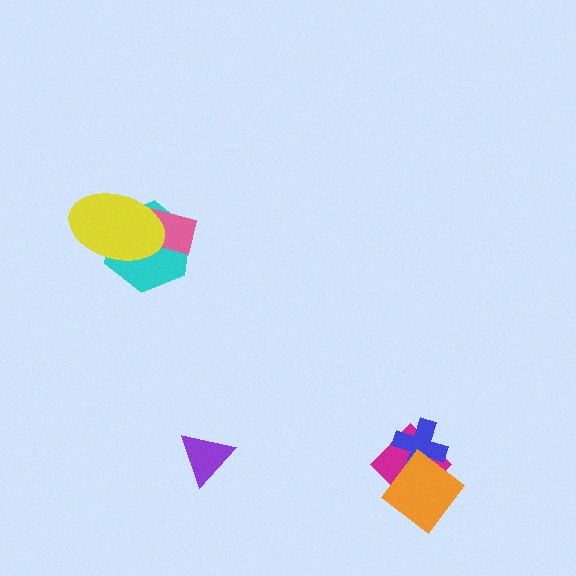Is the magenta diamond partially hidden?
Yes, it is partially covered by another shape.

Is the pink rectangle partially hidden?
Yes, it is partially covered by another shape.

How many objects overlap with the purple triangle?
0 objects overlap with the purple triangle.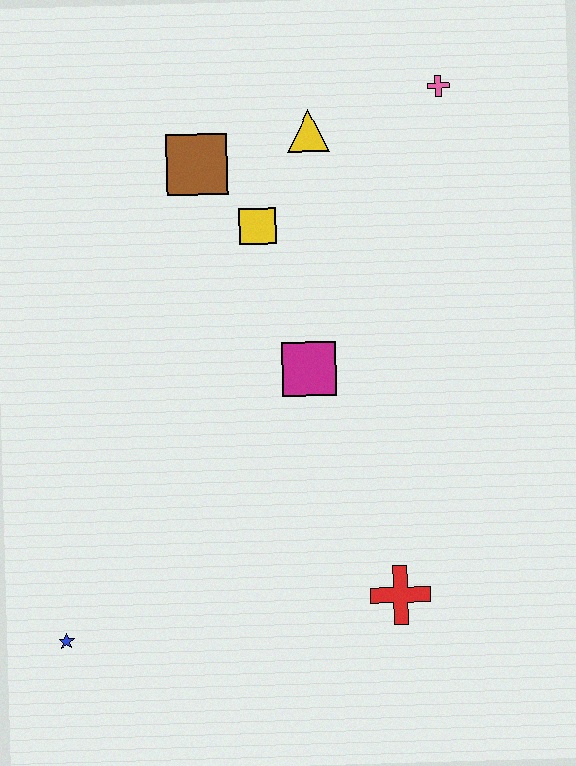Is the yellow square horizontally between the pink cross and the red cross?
No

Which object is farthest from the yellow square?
The blue star is farthest from the yellow square.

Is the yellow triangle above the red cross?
Yes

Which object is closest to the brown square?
The yellow square is closest to the brown square.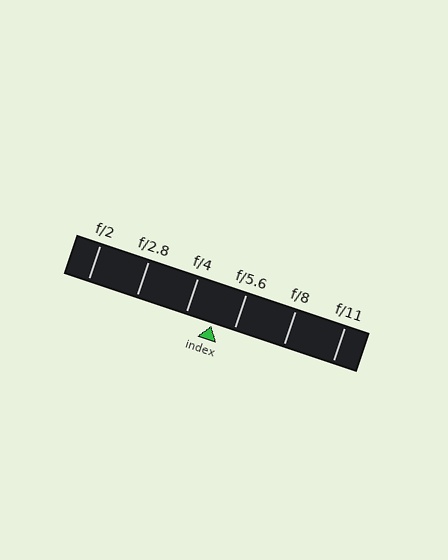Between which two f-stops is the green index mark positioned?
The index mark is between f/4 and f/5.6.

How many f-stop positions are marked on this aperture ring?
There are 6 f-stop positions marked.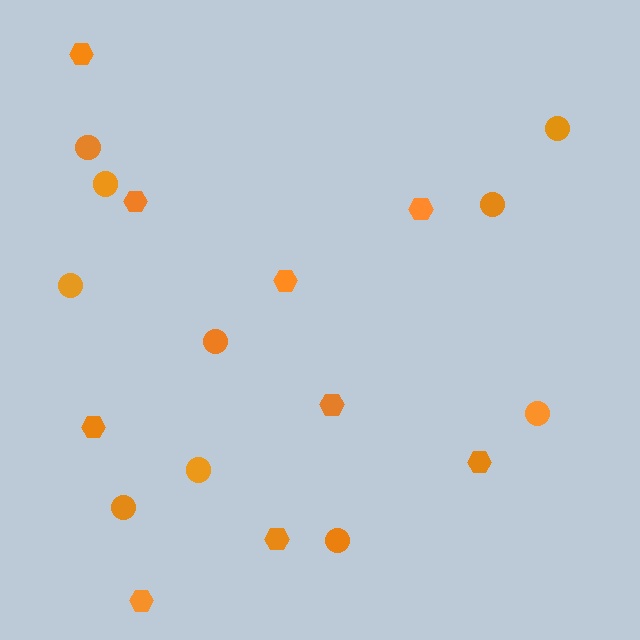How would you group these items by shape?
There are 2 groups: one group of circles (10) and one group of hexagons (9).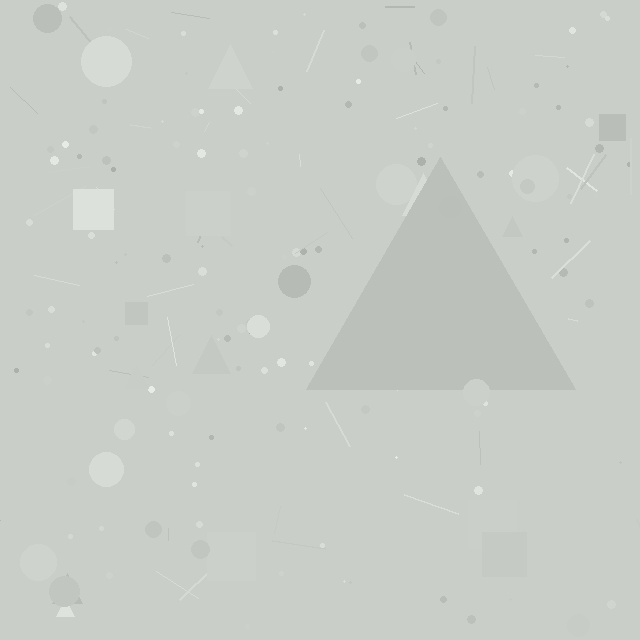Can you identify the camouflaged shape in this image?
The camouflaged shape is a triangle.